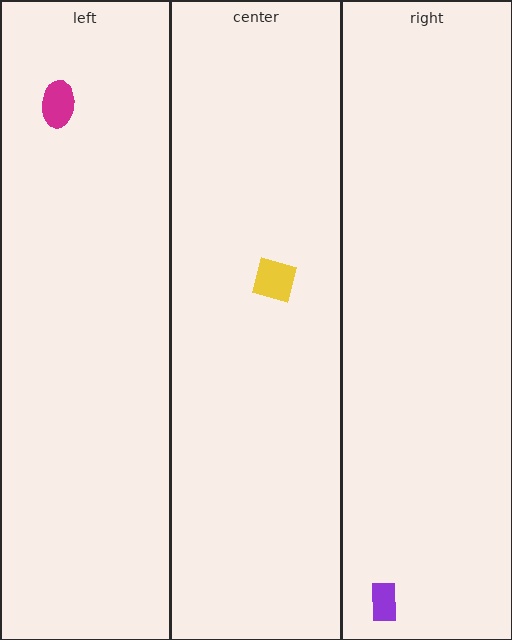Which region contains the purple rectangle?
The right region.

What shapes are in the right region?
The purple rectangle.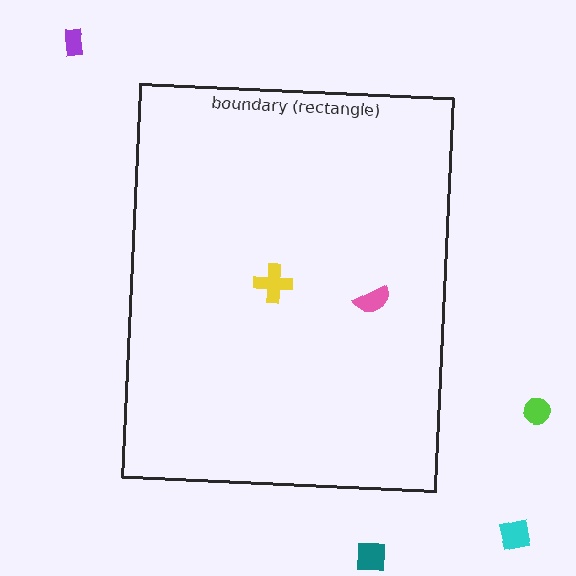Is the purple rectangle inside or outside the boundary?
Outside.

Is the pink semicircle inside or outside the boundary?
Inside.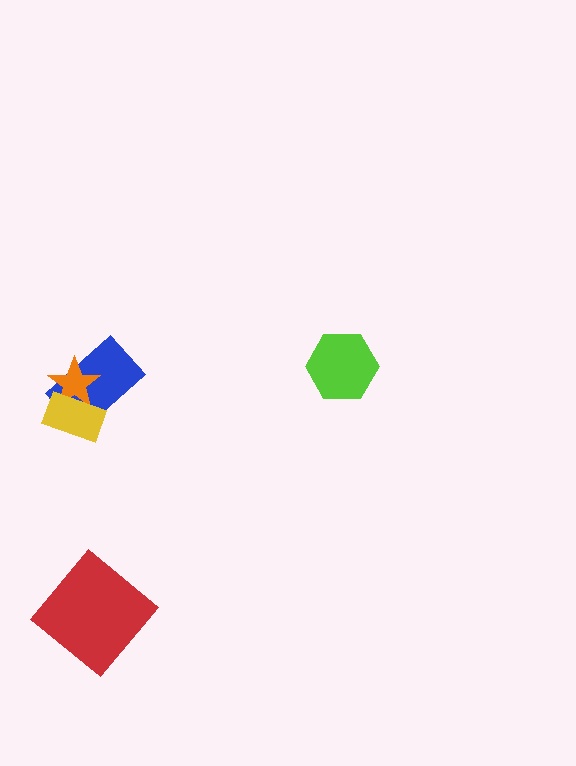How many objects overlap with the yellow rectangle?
2 objects overlap with the yellow rectangle.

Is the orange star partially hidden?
Yes, it is partially covered by another shape.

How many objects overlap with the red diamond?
0 objects overlap with the red diamond.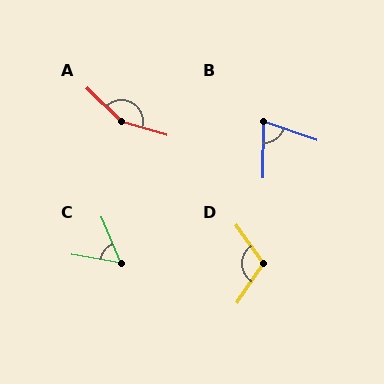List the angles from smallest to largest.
C (57°), B (72°), D (111°), A (152°).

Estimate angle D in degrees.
Approximately 111 degrees.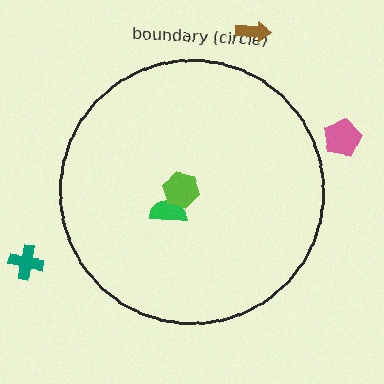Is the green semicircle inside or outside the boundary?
Inside.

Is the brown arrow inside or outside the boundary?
Outside.